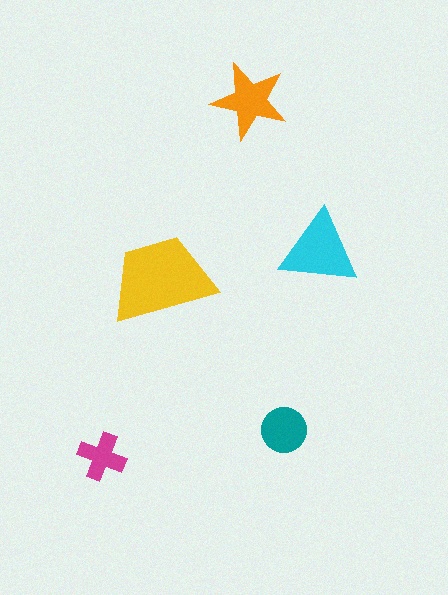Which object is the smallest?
The magenta cross.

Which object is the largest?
The yellow trapezoid.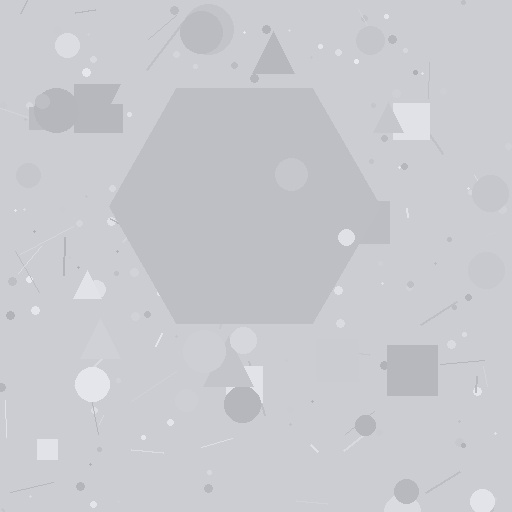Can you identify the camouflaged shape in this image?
The camouflaged shape is a hexagon.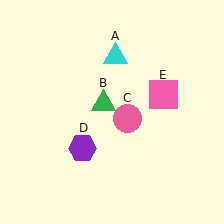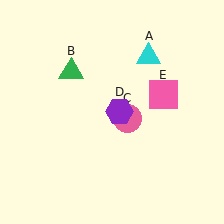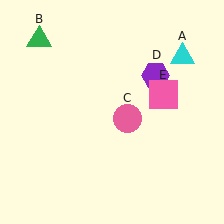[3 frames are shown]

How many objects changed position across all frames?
3 objects changed position: cyan triangle (object A), green triangle (object B), purple hexagon (object D).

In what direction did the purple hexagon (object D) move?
The purple hexagon (object D) moved up and to the right.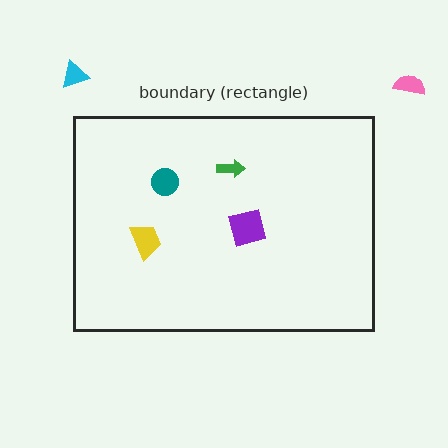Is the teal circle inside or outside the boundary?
Inside.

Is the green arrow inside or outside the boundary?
Inside.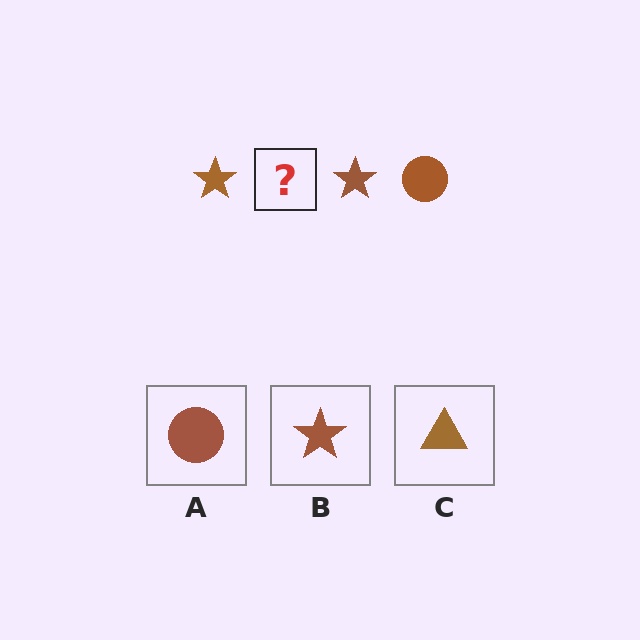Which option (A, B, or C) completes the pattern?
A.